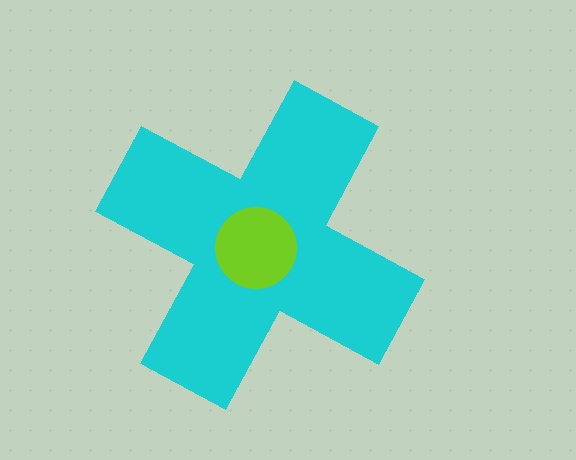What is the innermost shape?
The lime circle.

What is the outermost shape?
The cyan cross.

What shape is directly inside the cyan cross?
The lime circle.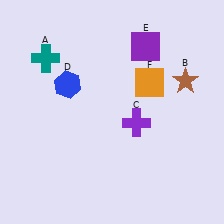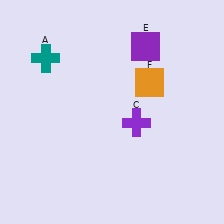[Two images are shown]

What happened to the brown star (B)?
The brown star (B) was removed in Image 2. It was in the top-right area of Image 1.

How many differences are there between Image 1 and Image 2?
There are 2 differences between the two images.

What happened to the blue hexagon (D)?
The blue hexagon (D) was removed in Image 2. It was in the top-left area of Image 1.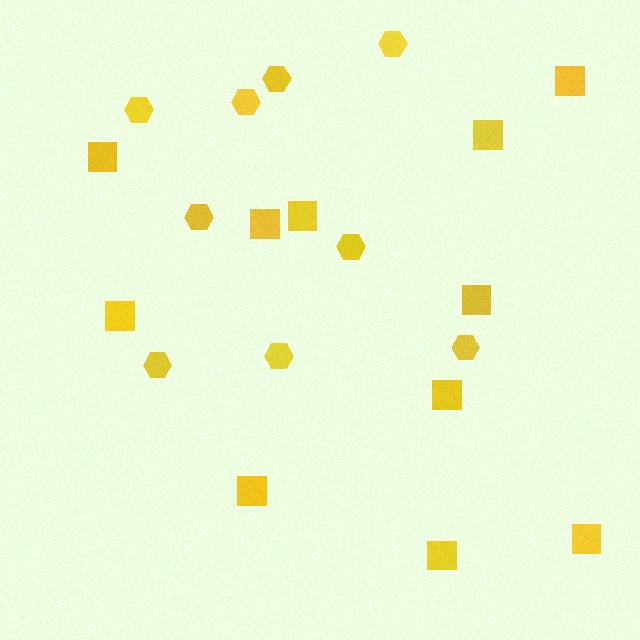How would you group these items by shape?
There are 2 groups: one group of hexagons (9) and one group of squares (11).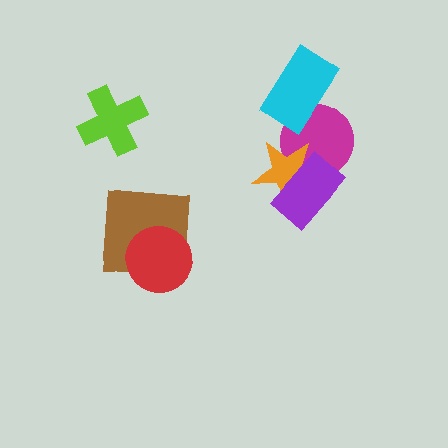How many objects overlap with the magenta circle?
3 objects overlap with the magenta circle.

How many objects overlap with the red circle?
1 object overlaps with the red circle.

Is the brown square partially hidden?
Yes, it is partially covered by another shape.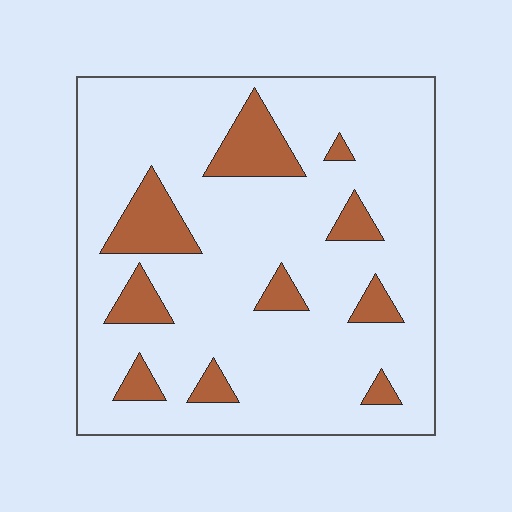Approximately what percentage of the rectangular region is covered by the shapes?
Approximately 15%.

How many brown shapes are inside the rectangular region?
10.